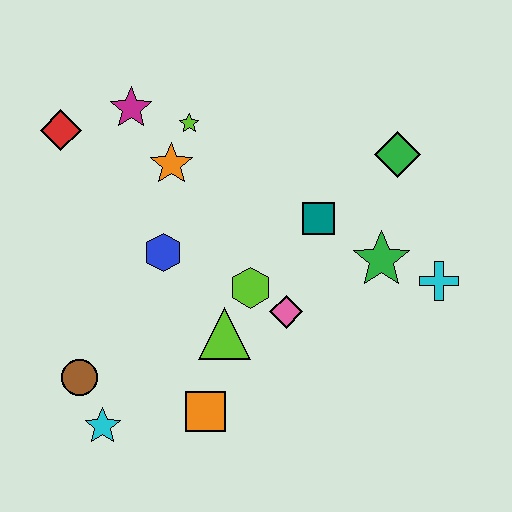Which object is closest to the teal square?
The green star is closest to the teal square.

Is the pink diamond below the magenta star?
Yes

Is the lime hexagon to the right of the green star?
No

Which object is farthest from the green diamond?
The cyan star is farthest from the green diamond.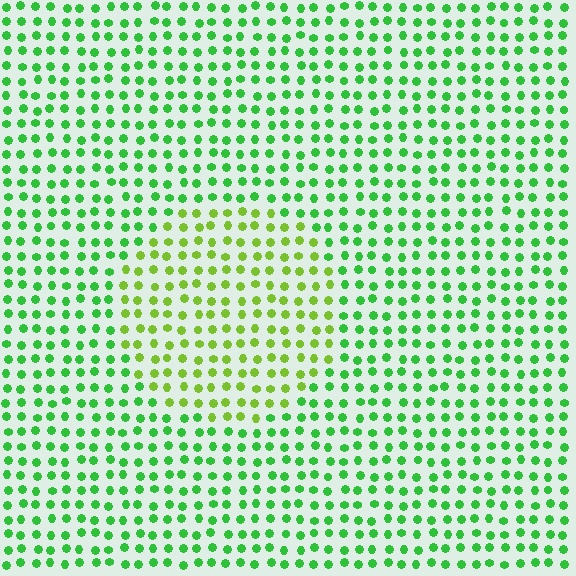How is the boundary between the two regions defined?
The boundary is defined purely by a slight shift in hue (about 36 degrees). Spacing, size, and orientation are identical on both sides.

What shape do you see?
I see a circle.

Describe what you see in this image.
The image is filled with small green elements in a uniform arrangement. A circle-shaped region is visible where the elements are tinted to a slightly different hue, forming a subtle color boundary.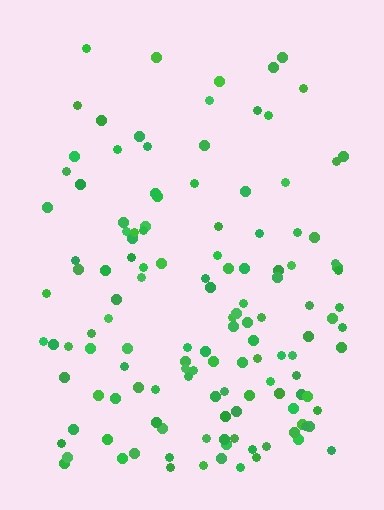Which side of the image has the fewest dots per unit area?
The top.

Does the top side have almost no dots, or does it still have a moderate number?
Still a moderate number, just noticeably fewer than the bottom.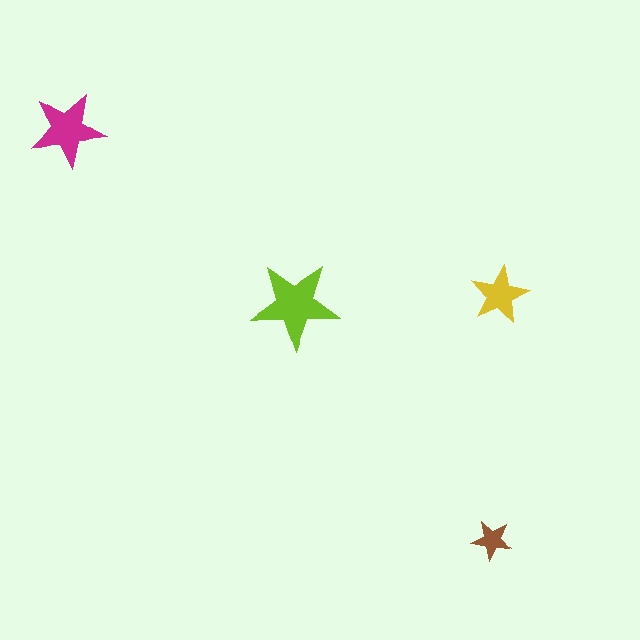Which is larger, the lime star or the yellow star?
The lime one.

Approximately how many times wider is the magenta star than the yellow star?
About 1.5 times wider.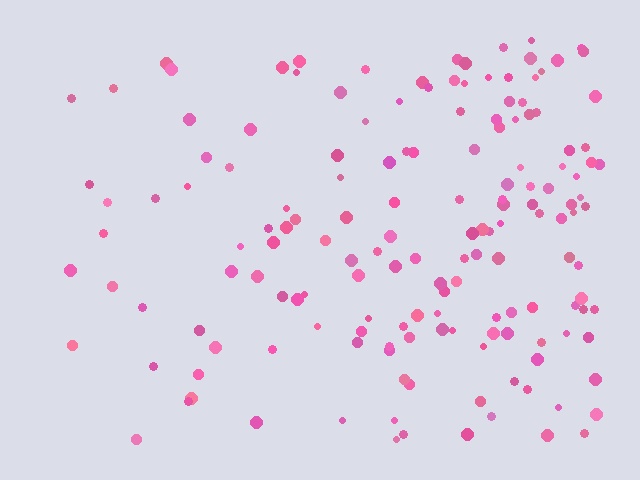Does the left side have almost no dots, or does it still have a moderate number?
Still a moderate number, just noticeably fewer than the right.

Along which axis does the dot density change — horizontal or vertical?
Horizontal.